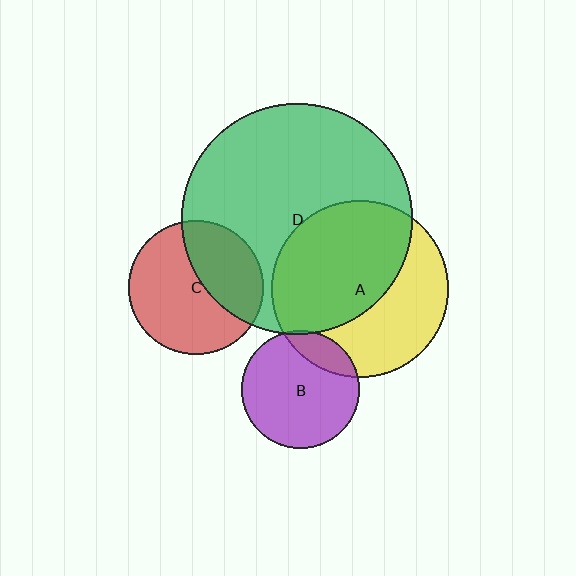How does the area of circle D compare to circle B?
Approximately 3.8 times.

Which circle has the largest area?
Circle D (green).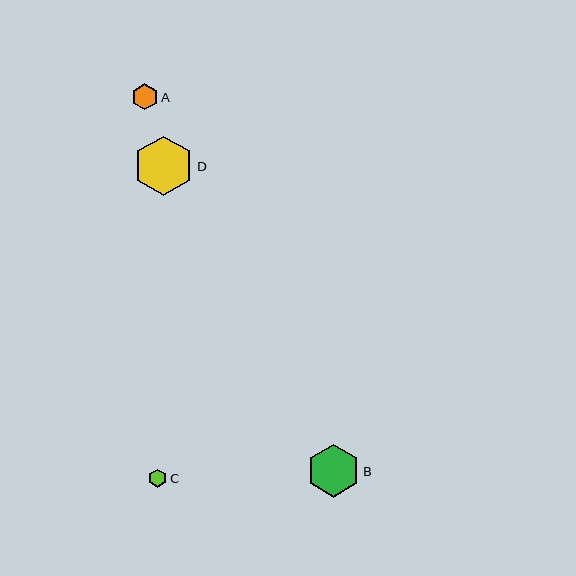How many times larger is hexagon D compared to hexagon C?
Hexagon D is approximately 3.2 times the size of hexagon C.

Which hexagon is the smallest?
Hexagon C is the smallest with a size of approximately 18 pixels.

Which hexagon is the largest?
Hexagon D is the largest with a size of approximately 60 pixels.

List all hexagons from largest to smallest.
From largest to smallest: D, B, A, C.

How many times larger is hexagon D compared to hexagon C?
Hexagon D is approximately 3.2 times the size of hexagon C.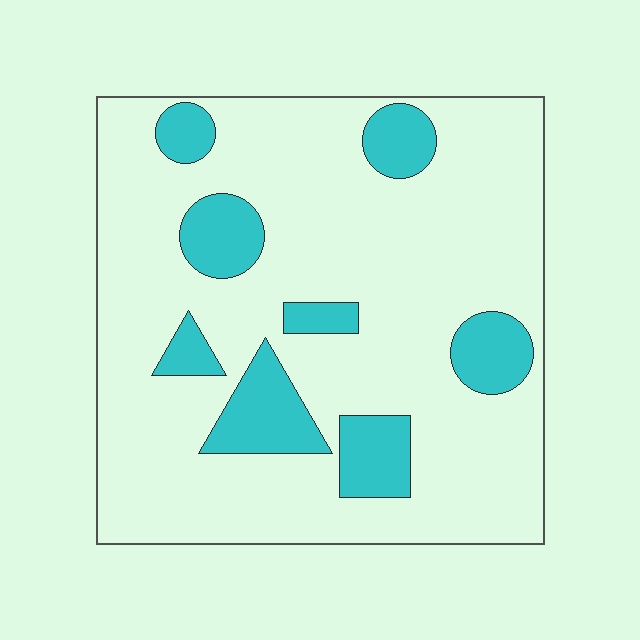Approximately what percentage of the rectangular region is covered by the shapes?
Approximately 20%.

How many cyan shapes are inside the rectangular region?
8.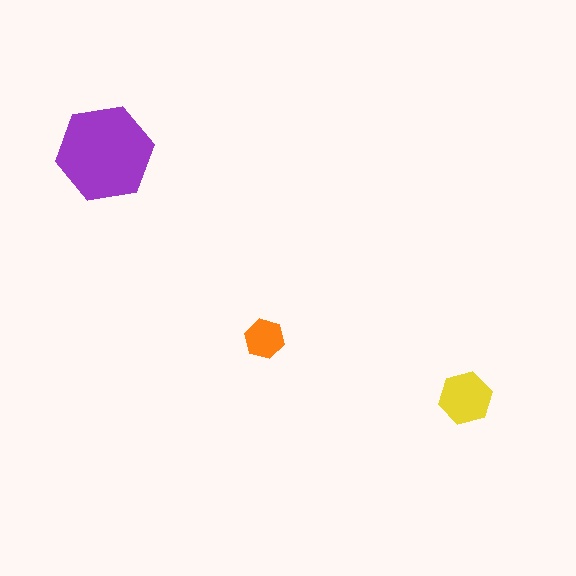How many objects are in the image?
There are 3 objects in the image.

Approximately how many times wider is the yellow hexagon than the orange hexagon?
About 1.5 times wider.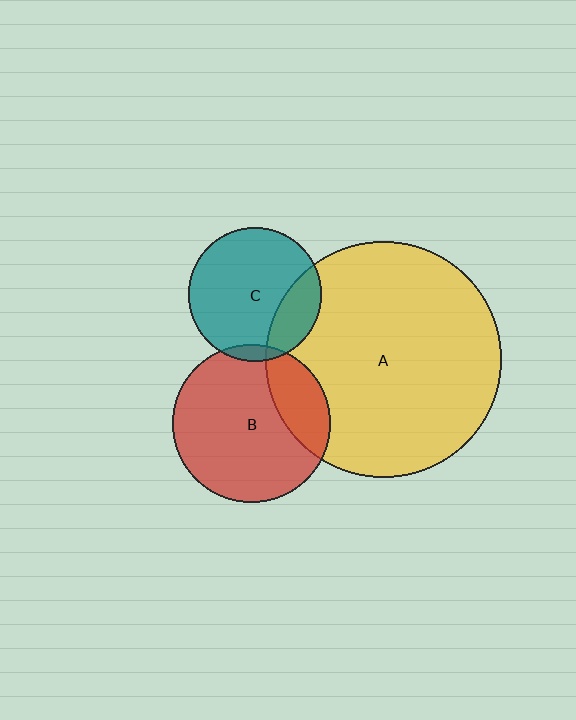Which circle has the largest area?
Circle A (yellow).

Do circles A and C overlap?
Yes.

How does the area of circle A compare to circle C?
Approximately 3.1 times.